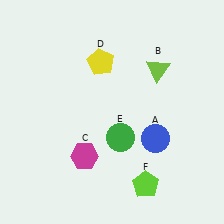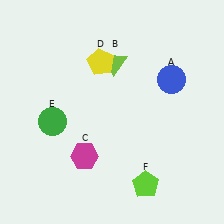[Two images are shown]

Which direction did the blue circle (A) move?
The blue circle (A) moved up.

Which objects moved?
The objects that moved are: the blue circle (A), the lime triangle (B), the green circle (E).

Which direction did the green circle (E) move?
The green circle (E) moved left.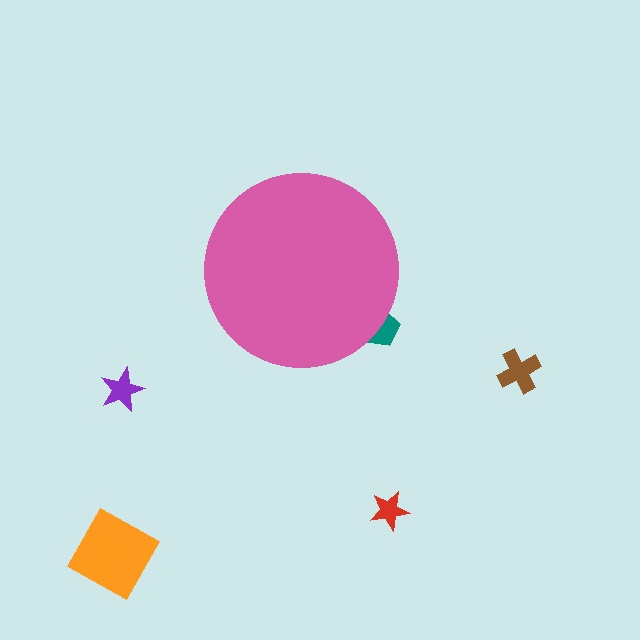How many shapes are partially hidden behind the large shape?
1 shape is partially hidden.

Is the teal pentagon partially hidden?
Yes, the teal pentagon is partially hidden behind the pink circle.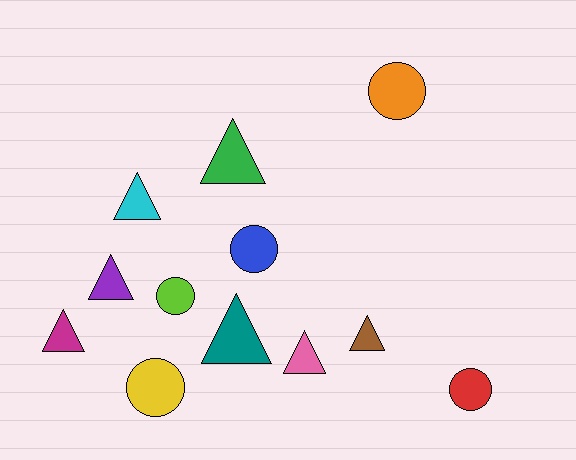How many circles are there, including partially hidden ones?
There are 5 circles.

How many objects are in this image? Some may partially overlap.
There are 12 objects.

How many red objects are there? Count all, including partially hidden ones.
There is 1 red object.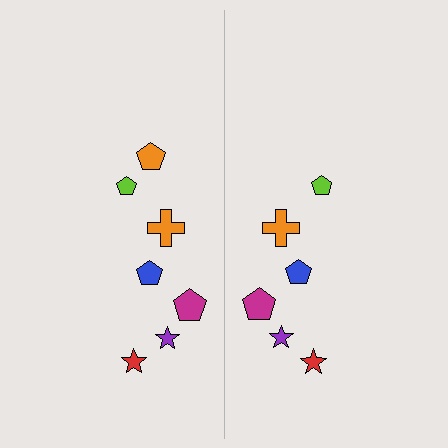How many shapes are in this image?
There are 13 shapes in this image.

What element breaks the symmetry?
A orange pentagon is missing from the right side.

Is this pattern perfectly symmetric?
No, the pattern is not perfectly symmetric. A orange pentagon is missing from the right side.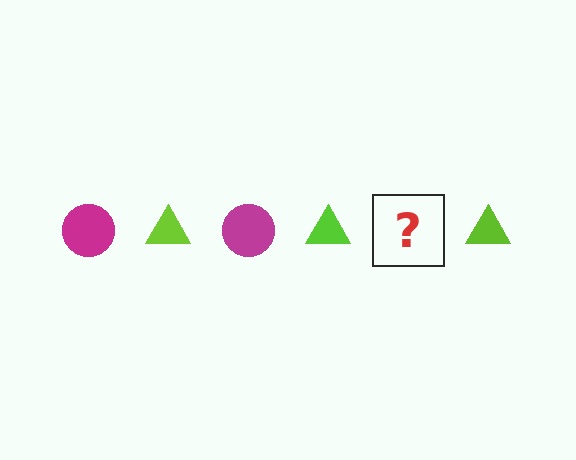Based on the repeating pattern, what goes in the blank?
The blank should be a magenta circle.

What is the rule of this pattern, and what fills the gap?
The rule is that the pattern alternates between magenta circle and lime triangle. The gap should be filled with a magenta circle.